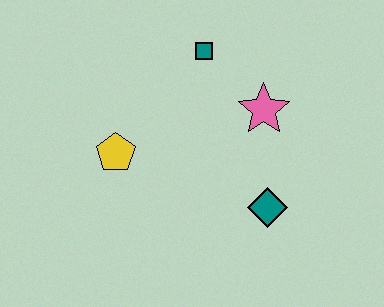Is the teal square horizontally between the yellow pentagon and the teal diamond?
Yes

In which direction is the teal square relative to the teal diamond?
The teal square is above the teal diamond.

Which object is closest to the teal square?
The pink star is closest to the teal square.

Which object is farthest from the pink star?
The yellow pentagon is farthest from the pink star.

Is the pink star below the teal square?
Yes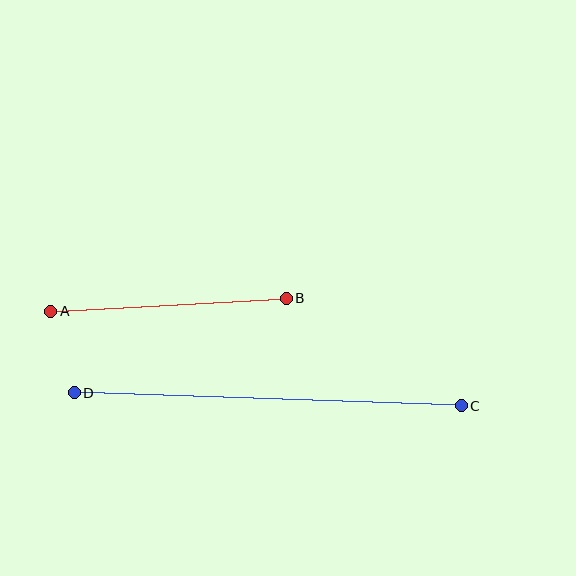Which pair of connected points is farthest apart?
Points C and D are farthest apart.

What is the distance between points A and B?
The distance is approximately 236 pixels.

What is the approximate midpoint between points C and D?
The midpoint is at approximately (268, 399) pixels.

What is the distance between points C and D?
The distance is approximately 387 pixels.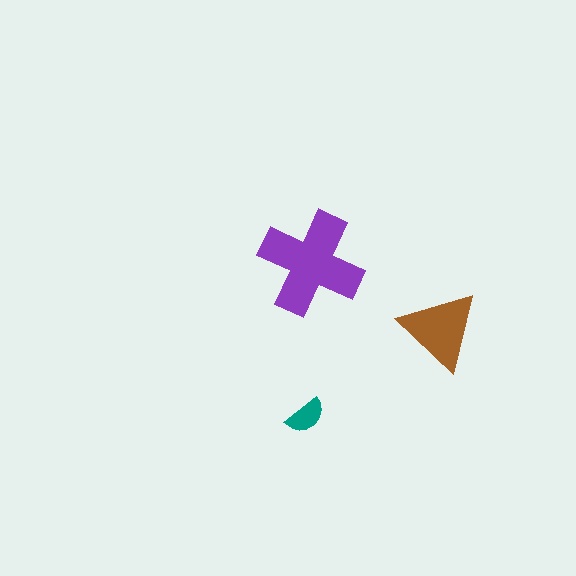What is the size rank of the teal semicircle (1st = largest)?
3rd.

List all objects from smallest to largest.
The teal semicircle, the brown triangle, the purple cross.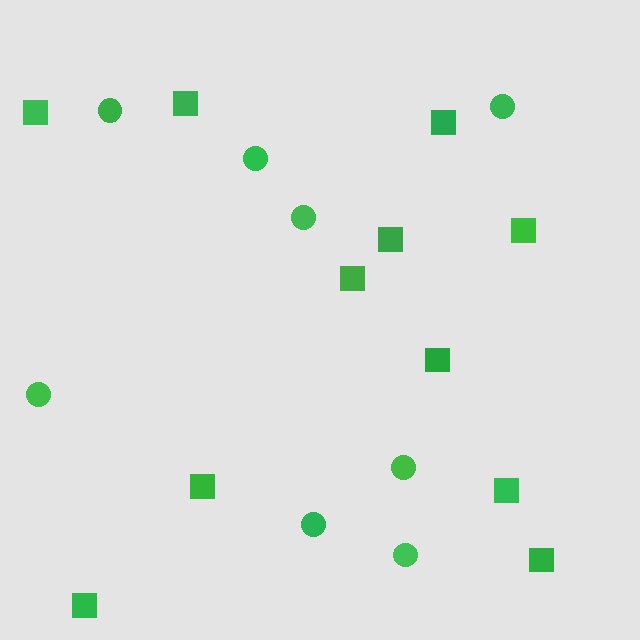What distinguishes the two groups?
There are 2 groups: one group of squares (11) and one group of circles (8).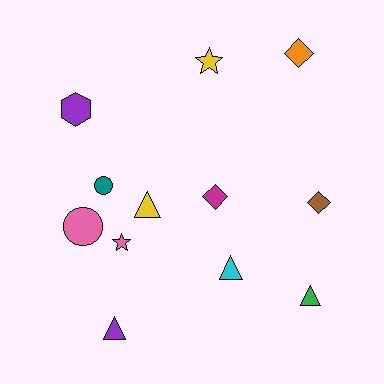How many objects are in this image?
There are 12 objects.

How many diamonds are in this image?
There are 3 diamonds.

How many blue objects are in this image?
There are no blue objects.